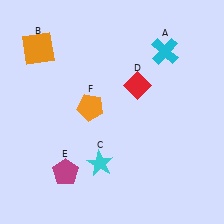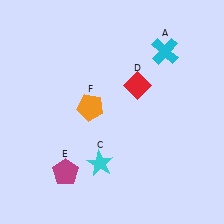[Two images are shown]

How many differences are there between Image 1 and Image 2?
There is 1 difference between the two images.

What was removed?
The orange square (B) was removed in Image 2.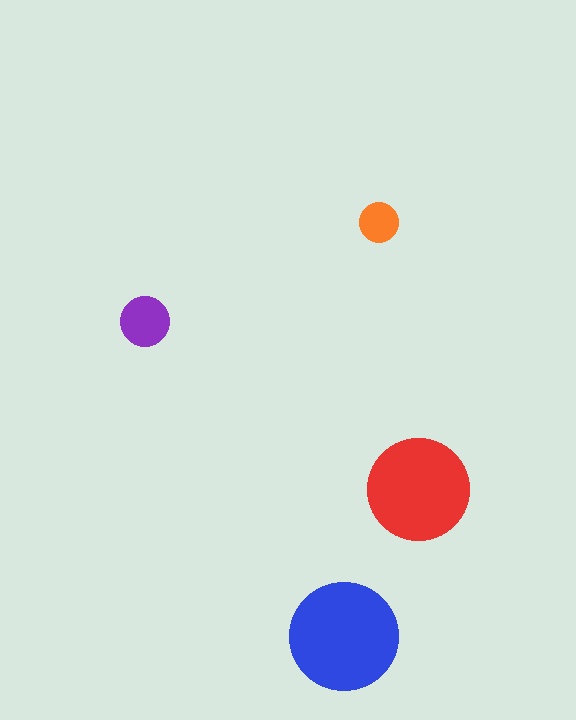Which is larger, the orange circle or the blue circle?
The blue one.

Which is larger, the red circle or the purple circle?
The red one.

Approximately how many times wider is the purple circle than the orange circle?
About 1.5 times wider.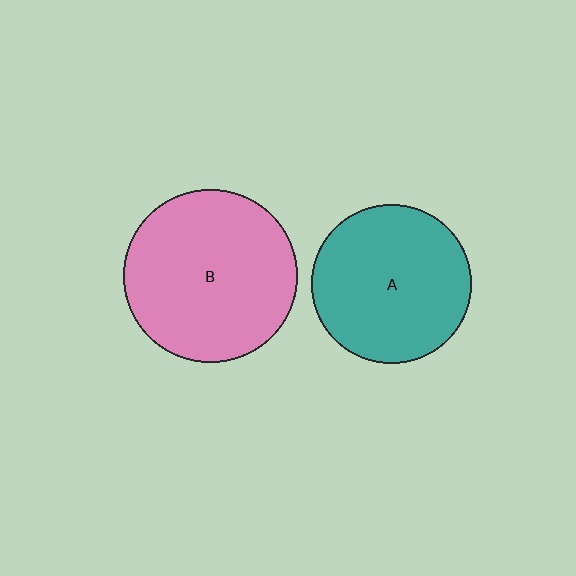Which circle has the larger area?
Circle B (pink).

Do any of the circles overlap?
No, none of the circles overlap.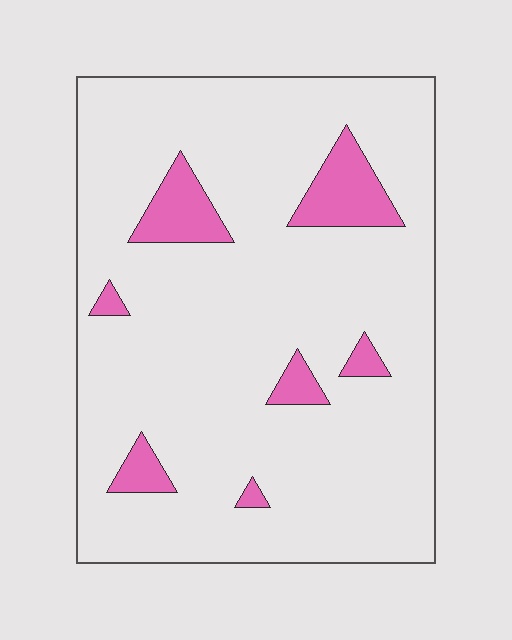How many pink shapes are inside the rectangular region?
7.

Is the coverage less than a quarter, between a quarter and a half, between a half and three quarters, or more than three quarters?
Less than a quarter.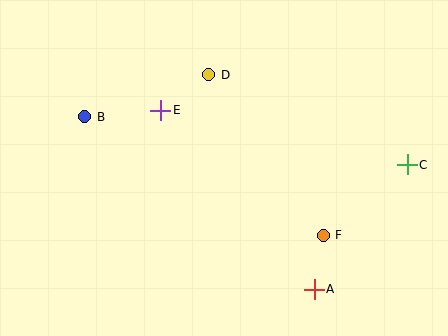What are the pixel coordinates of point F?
Point F is at (323, 235).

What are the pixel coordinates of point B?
Point B is at (85, 117).